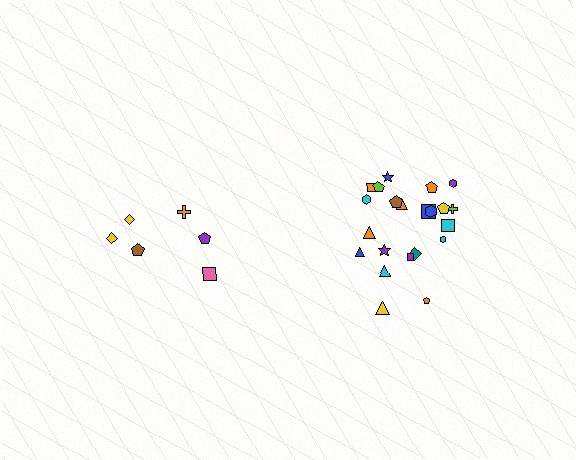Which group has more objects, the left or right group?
The right group.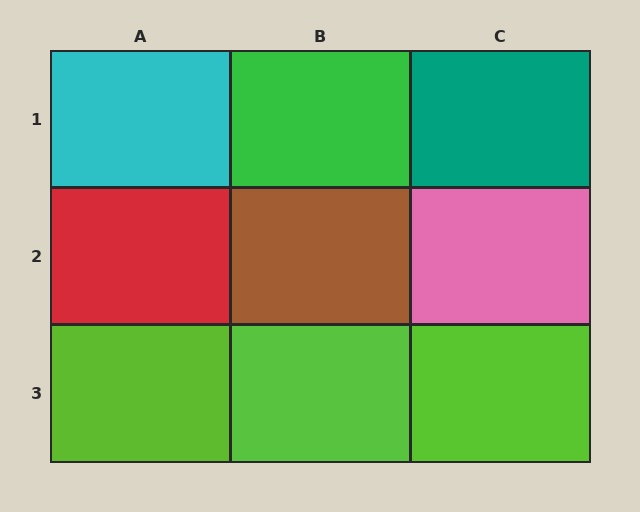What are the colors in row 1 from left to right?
Cyan, green, teal.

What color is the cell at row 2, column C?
Pink.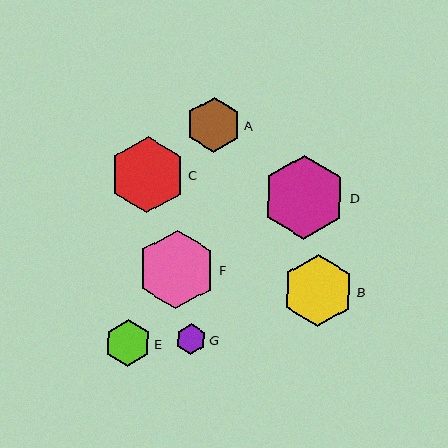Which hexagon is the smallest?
Hexagon G is the smallest with a size of approximately 31 pixels.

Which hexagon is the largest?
Hexagon D is the largest with a size of approximately 84 pixels.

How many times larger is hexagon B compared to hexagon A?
Hexagon B is approximately 1.3 times the size of hexagon A.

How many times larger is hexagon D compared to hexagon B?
Hexagon D is approximately 1.2 times the size of hexagon B.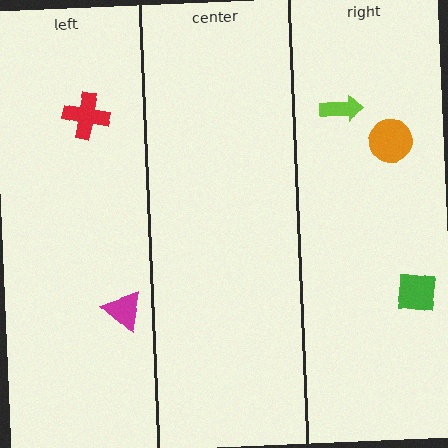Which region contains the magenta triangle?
The left region.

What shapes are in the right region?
The lime arrow, the green square, the orange circle.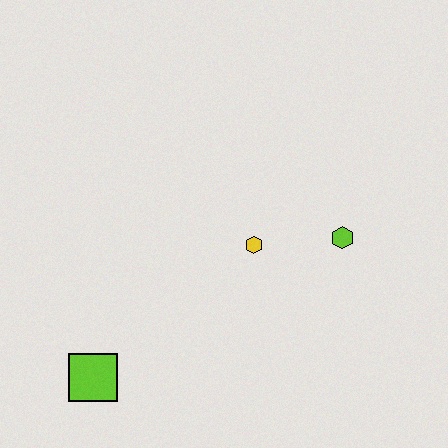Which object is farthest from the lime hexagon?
The lime square is farthest from the lime hexagon.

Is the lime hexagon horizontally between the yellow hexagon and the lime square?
No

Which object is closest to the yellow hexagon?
The lime hexagon is closest to the yellow hexagon.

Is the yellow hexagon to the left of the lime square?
No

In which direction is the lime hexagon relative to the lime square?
The lime hexagon is to the right of the lime square.